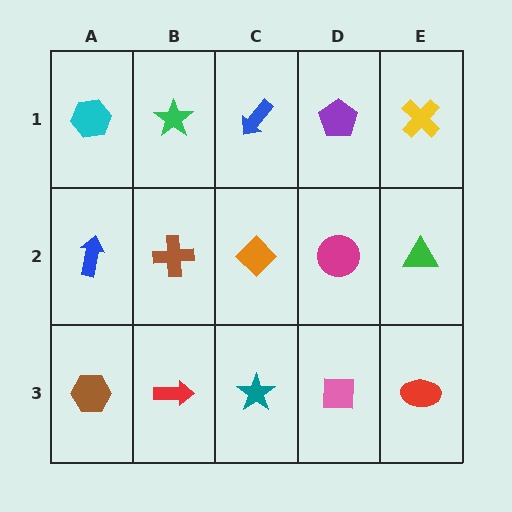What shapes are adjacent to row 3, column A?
A blue arrow (row 2, column A), a red arrow (row 3, column B).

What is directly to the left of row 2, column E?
A magenta circle.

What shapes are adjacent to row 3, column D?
A magenta circle (row 2, column D), a teal star (row 3, column C), a red ellipse (row 3, column E).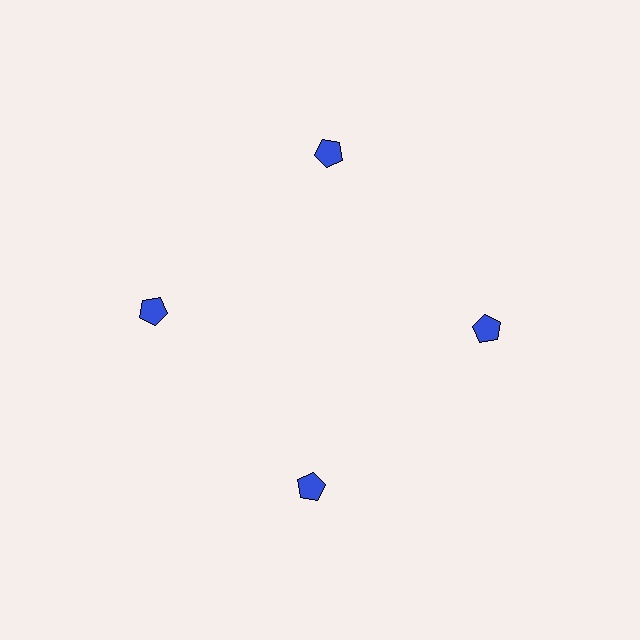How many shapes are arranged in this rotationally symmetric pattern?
There are 4 shapes, arranged in 4 groups of 1.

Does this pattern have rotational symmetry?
Yes, this pattern has 4-fold rotational symmetry. It looks the same after rotating 90 degrees around the center.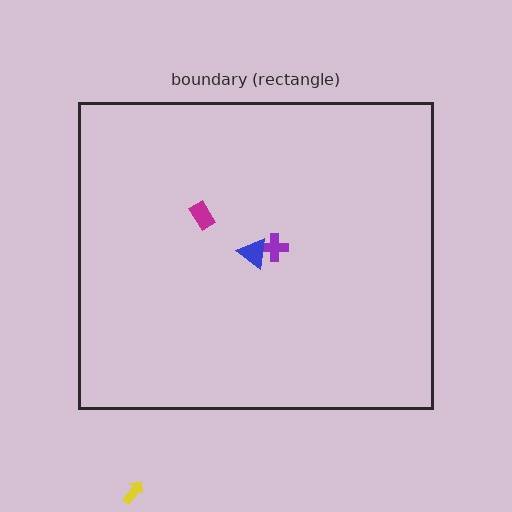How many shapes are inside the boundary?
3 inside, 1 outside.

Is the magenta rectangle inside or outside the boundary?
Inside.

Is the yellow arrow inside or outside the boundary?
Outside.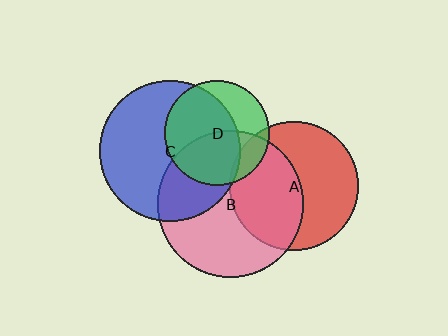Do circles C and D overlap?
Yes.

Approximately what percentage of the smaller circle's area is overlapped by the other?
Approximately 65%.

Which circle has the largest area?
Circle B (pink).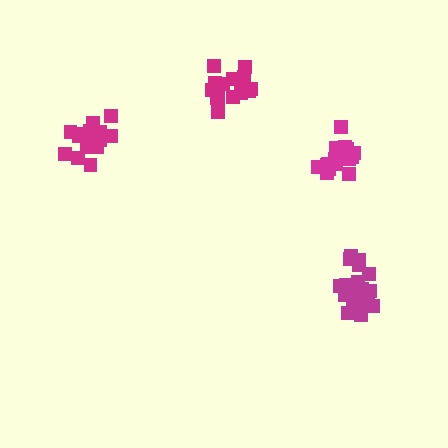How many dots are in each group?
Group 1: 15 dots, Group 2: 19 dots, Group 3: 16 dots, Group 4: 19 dots (69 total).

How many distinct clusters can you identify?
There are 4 distinct clusters.